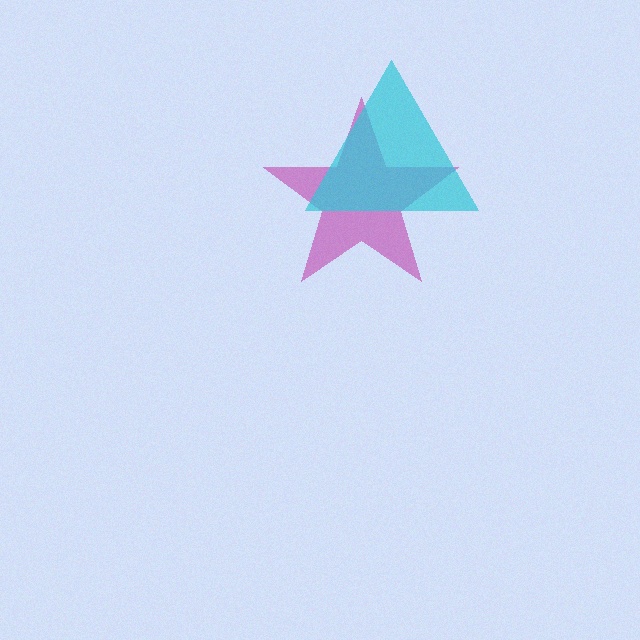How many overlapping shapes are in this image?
There are 2 overlapping shapes in the image.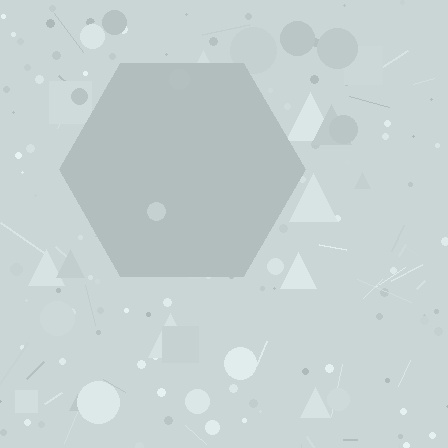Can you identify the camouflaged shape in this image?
The camouflaged shape is a hexagon.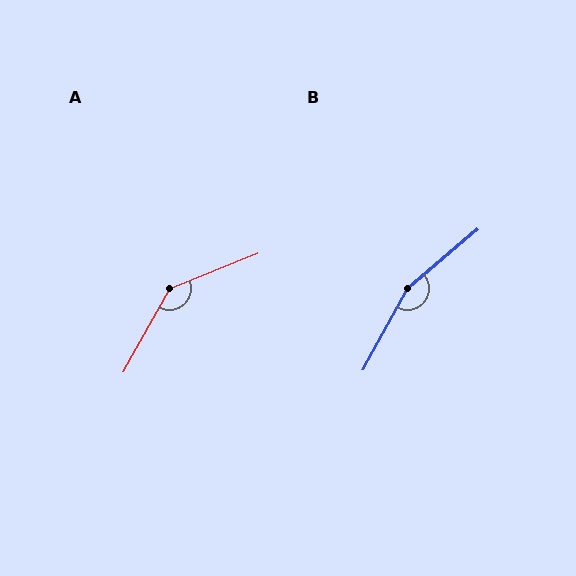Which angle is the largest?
B, at approximately 159 degrees.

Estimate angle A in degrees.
Approximately 141 degrees.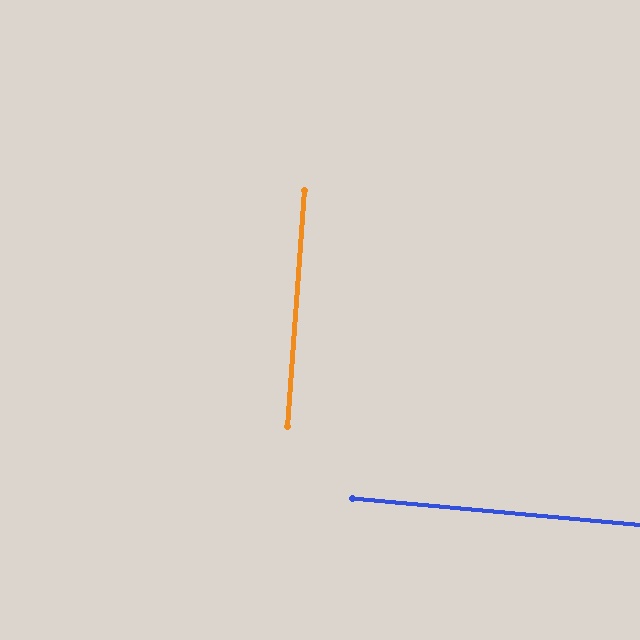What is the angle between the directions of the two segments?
Approximately 89 degrees.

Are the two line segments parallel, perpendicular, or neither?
Perpendicular — they meet at approximately 89°.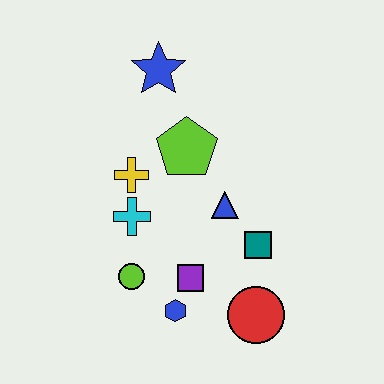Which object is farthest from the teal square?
The blue star is farthest from the teal square.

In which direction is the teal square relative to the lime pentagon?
The teal square is below the lime pentagon.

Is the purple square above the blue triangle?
No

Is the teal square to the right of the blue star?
Yes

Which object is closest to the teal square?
The blue triangle is closest to the teal square.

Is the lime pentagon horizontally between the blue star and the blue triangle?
Yes